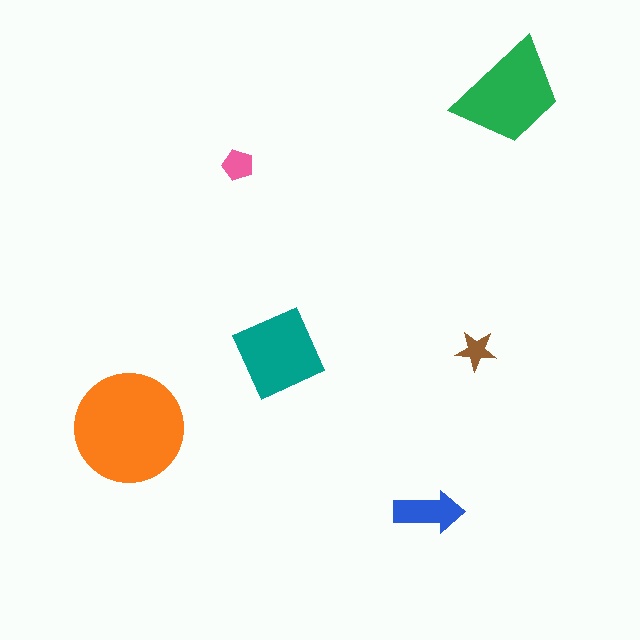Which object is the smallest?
The brown star.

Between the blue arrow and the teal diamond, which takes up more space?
The teal diamond.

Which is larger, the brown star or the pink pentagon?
The pink pentagon.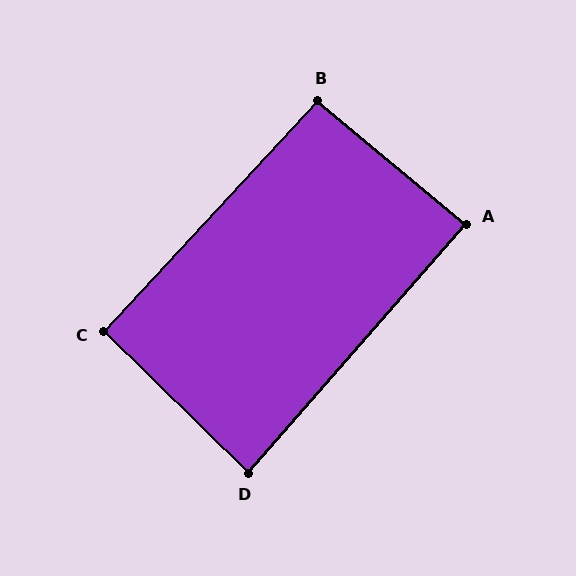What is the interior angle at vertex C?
Approximately 92 degrees (approximately right).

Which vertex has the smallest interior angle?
D, at approximately 87 degrees.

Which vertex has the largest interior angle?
B, at approximately 93 degrees.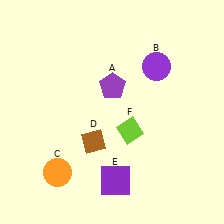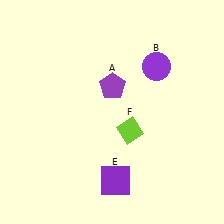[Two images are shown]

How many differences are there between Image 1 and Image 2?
There are 2 differences between the two images.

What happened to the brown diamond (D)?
The brown diamond (D) was removed in Image 2. It was in the bottom-left area of Image 1.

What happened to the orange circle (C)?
The orange circle (C) was removed in Image 2. It was in the bottom-left area of Image 1.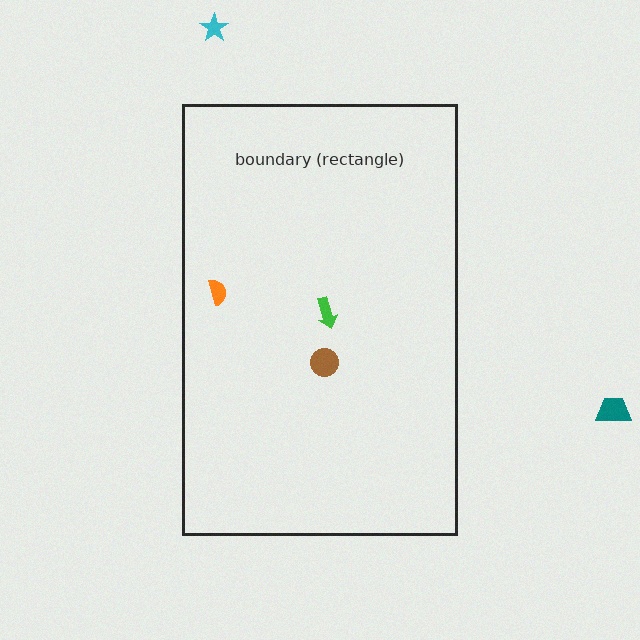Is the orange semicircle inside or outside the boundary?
Inside.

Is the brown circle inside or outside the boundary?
Inside.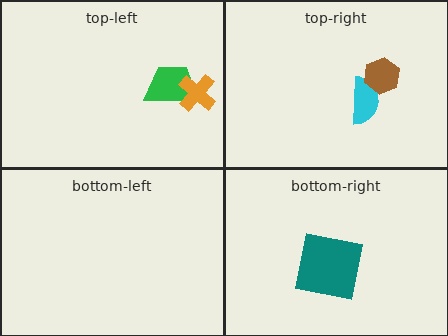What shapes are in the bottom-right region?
The teal square.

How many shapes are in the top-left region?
2.